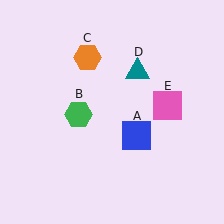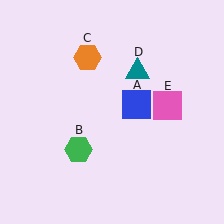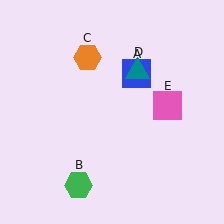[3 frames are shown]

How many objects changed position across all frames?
2 objects changed position: blue square (object A), green hexagon (object B).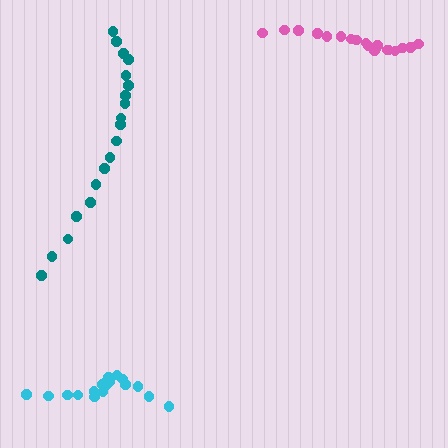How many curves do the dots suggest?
There are 3 distinct paths.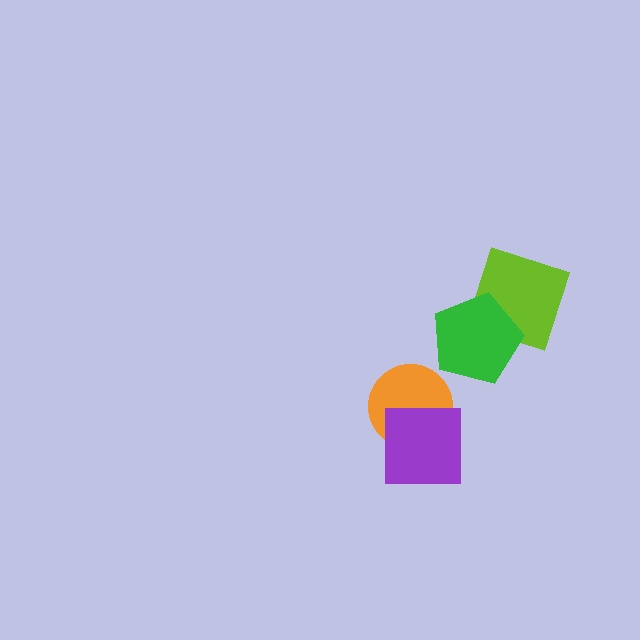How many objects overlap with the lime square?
1 object overlaps with the lime square.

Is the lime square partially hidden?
Yes, it is partially covered by another shape.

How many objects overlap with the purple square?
1 object overlaps with the purple square.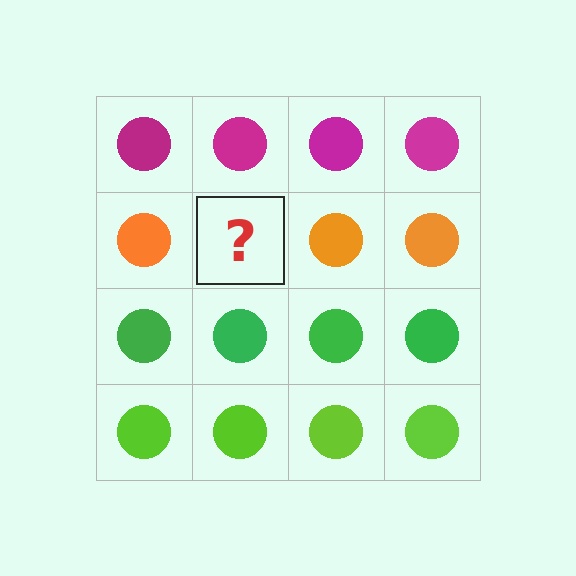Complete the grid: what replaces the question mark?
The question mark should be replaced with an orange circle.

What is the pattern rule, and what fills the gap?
The rule is that each row has a consistent color. The gap should be filled with an orange circle.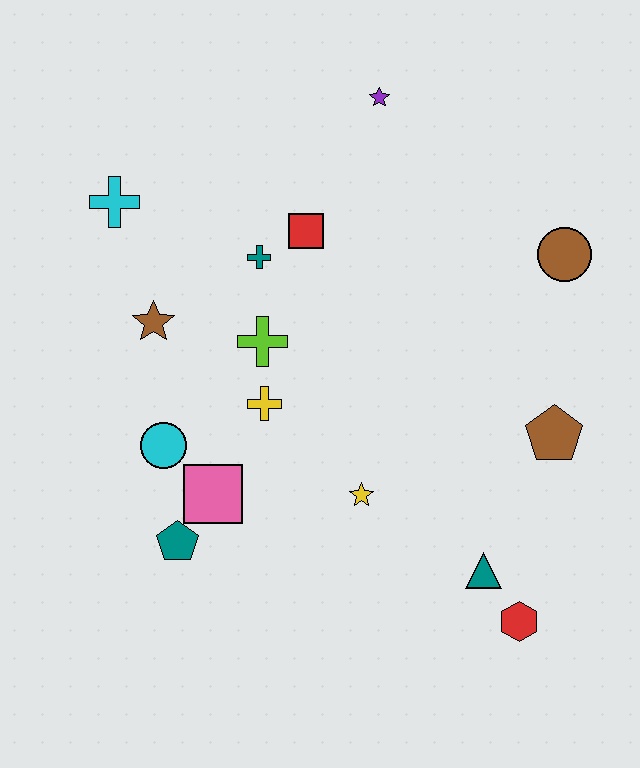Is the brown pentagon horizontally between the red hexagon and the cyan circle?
No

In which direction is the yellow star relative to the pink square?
The yellow star is to the right of the pink square.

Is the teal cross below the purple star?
Yes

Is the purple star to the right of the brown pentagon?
No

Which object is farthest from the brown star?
The red hexagon is farthest from the brown star.